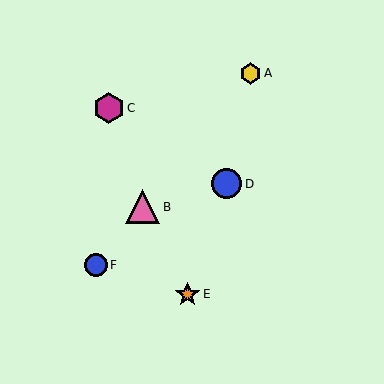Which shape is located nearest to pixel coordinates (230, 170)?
The blue circle (labeled D) at (227, 184) is nearest to that location.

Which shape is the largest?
The pink triangle (labeled B) is the largest.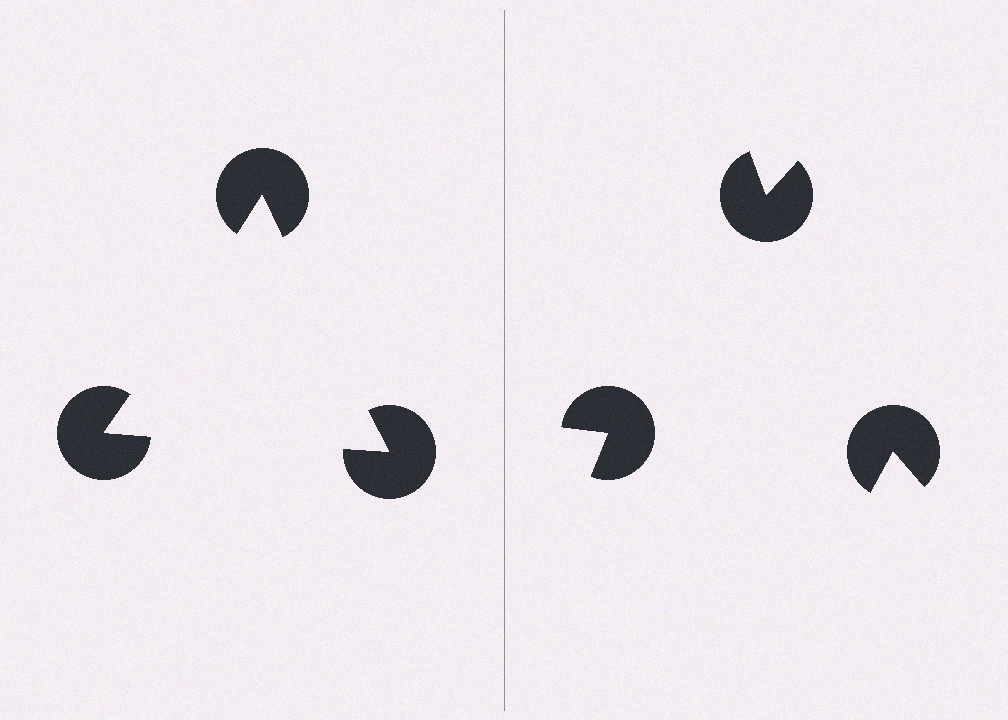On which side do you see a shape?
An illusory triangle appears on the left side. On the right side the wedge cuts are rotated, so no coherent shape forms.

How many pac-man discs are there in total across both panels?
6 — 3 on each side.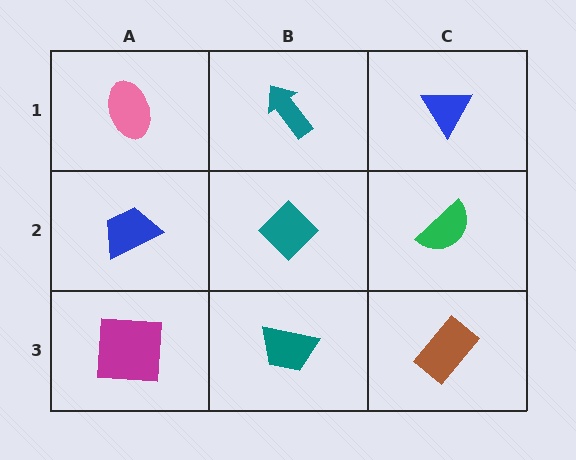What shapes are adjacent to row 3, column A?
A blue trapezoid (row 2, column A), a teal trapezoid (row 3, column B).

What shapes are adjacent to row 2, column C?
A blue triangle (row 1, column C), a brown rectangle (row 3, column C), a teal diamond (row 2, column B).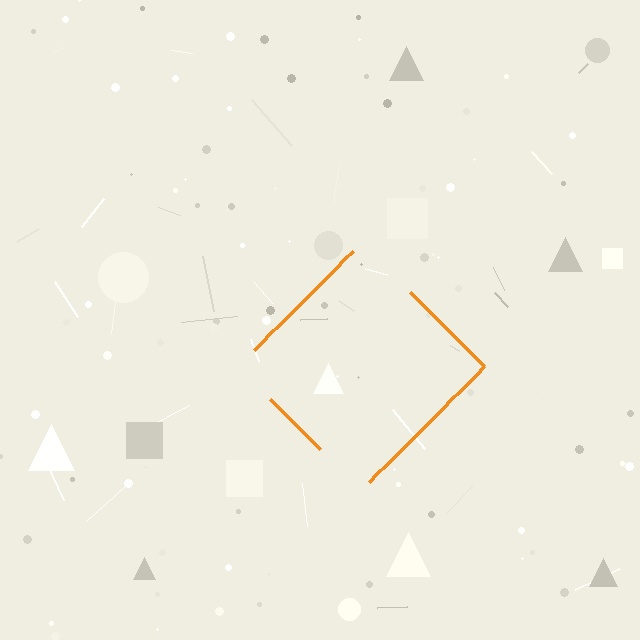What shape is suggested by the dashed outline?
The dashed outline suggests a diamond.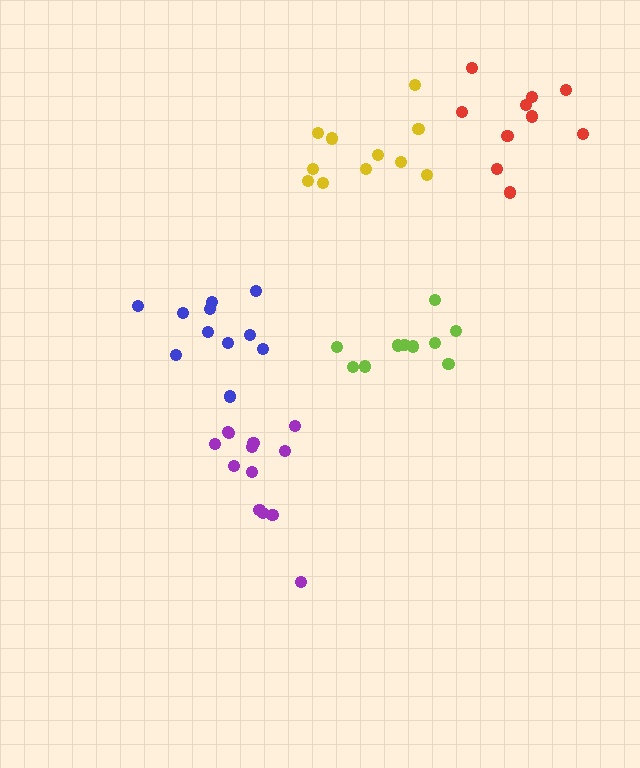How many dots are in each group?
Group 1: 10 dots, Group 2: 11 dots, Group 3: 11 dots, Group 4: 10 dots, Group 5: 13 dots (55 total).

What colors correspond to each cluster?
The clusters are colored: lime, yellow, blue, red, purple.